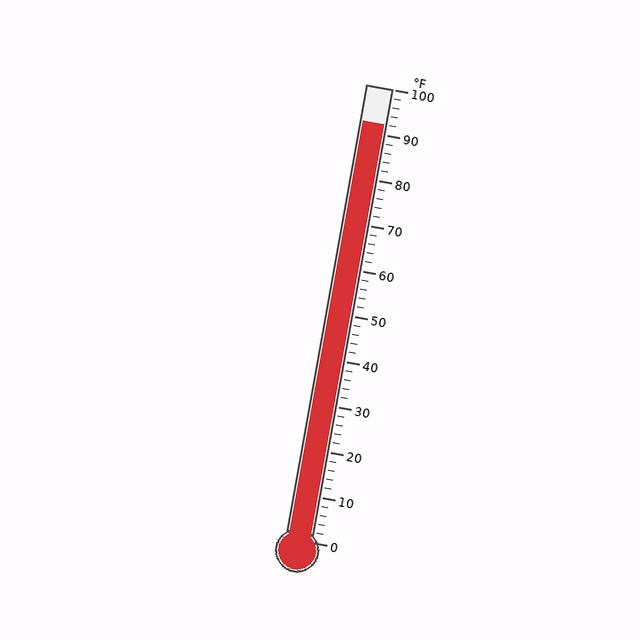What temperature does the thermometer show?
The thermometer shows approximately 92°F.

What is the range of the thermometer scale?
The thermometer scale ranges from 0°F to 100°F.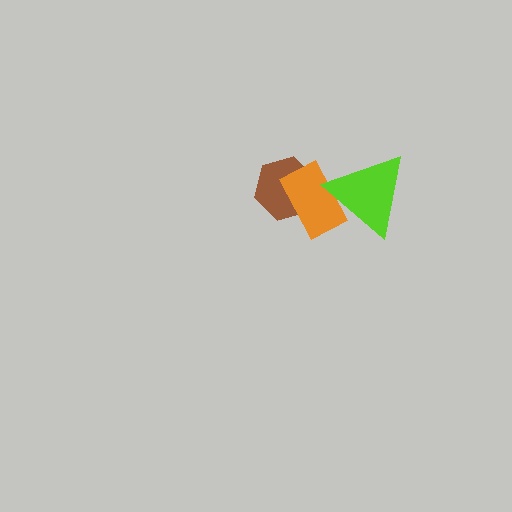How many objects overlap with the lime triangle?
1 object overlaps with the lime triangle.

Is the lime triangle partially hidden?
No, no other shape covers it.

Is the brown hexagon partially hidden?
Yes, it is partially covered by another shape.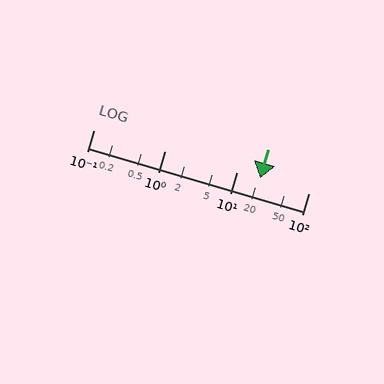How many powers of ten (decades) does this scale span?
The scale spans 3 decades, from 0.1 to 100.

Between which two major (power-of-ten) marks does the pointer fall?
The pointer is between 10 and 100.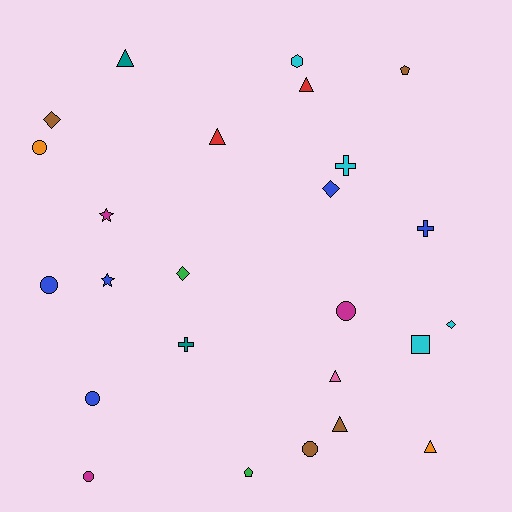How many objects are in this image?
There are 25 objects.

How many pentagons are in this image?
There are 2 pentagons.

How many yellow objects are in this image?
There are no yellow objects.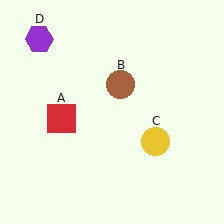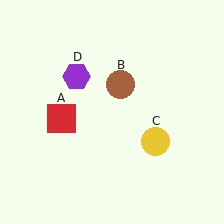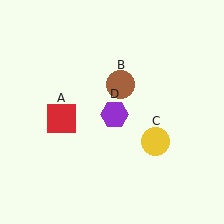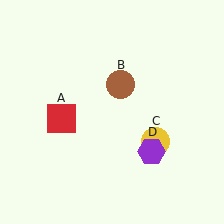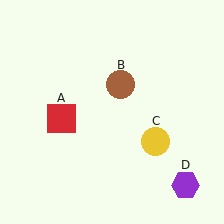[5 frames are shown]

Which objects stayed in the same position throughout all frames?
Red square (object A) and brown circle (object B) and yellow circle (object C) remained stationary.